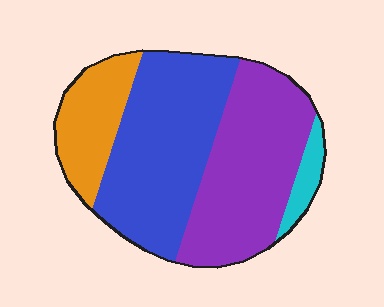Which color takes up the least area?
Cyan, at roughly 5%.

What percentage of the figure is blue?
Blue covers about 40% of the figure.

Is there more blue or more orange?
Blue.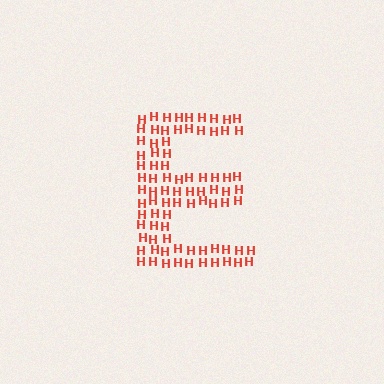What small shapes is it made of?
It is made of small letter H's.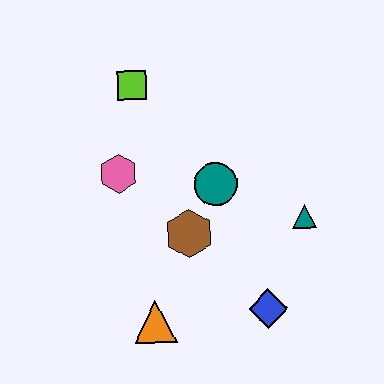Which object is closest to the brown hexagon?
The teal circle is closest to the brown hexagon.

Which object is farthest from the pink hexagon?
The blue diamond is farthest from the pink hexagon.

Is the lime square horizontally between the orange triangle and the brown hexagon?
No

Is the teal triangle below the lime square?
Yes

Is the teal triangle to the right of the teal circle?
Yes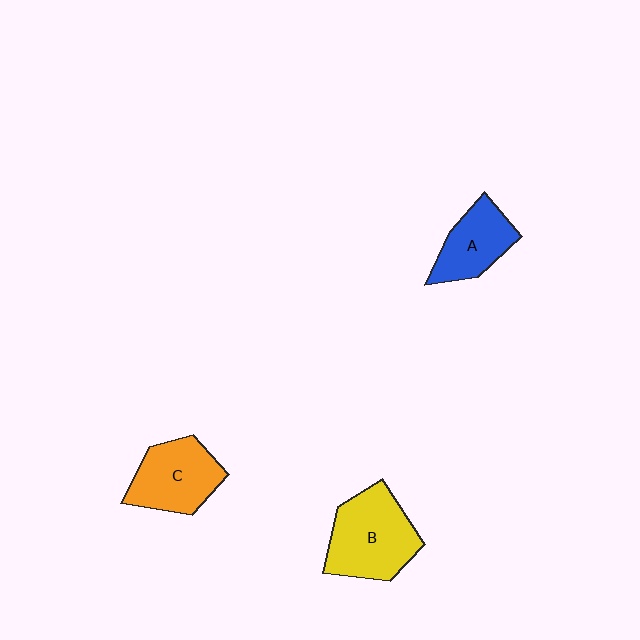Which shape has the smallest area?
Shape A (blue).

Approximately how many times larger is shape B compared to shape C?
Approximately 1.2 times.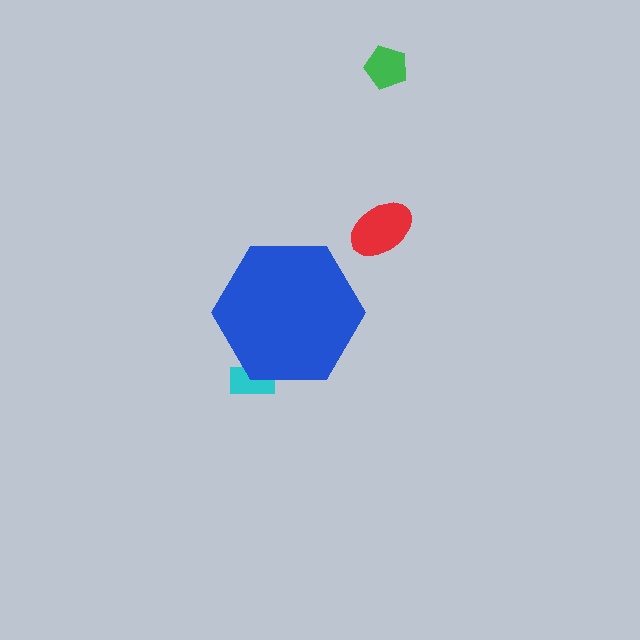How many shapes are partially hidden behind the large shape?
1 shape is partially hidden.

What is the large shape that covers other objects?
A blue hexagon.